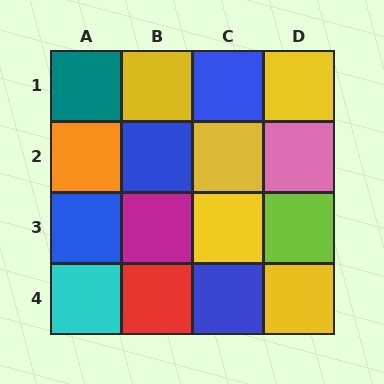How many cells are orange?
1 cell is orange.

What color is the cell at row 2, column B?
Blue.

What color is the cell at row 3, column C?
Yellow.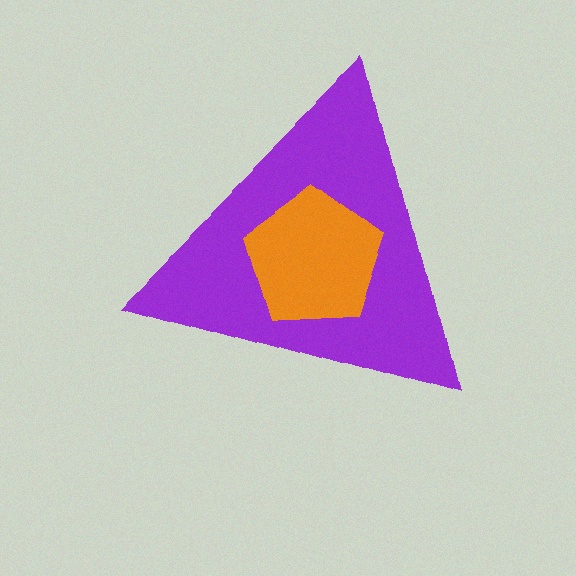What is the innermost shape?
The orange pentagon.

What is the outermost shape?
The purple triangle.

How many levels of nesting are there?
2.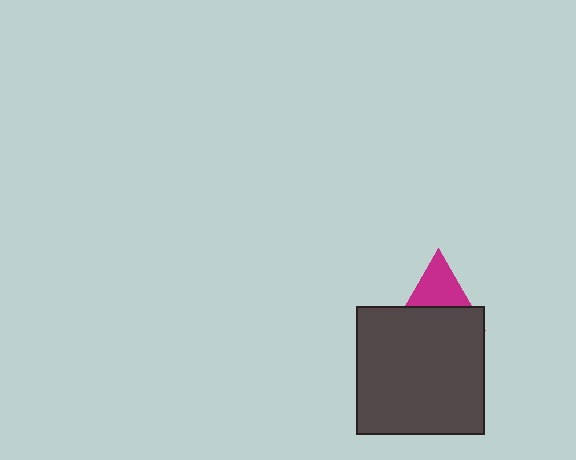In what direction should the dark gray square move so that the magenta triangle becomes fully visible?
The dark gray square should move down. That is the shortest direction to clear the overlap and leave the magenta triangle fully visible.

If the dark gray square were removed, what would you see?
You would see the complete magenta triangle.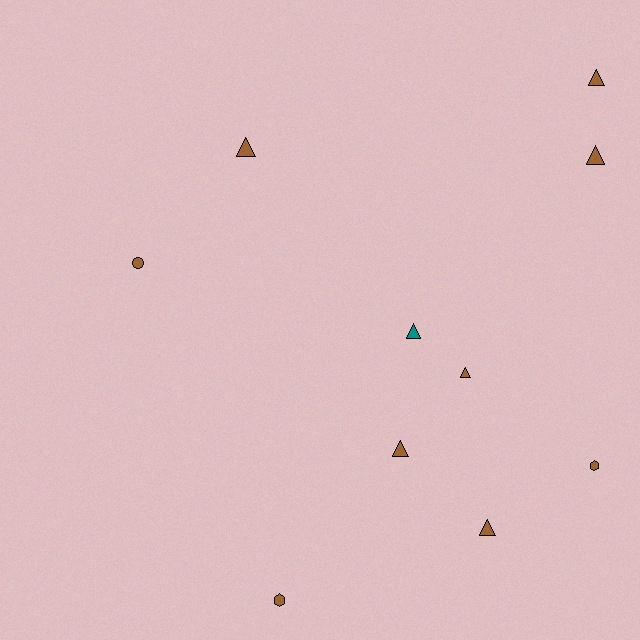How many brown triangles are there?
There are 6 brown triangles.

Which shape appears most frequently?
Triangle, with 7 objects.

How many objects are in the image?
There are 10 objects.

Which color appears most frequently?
Brown, with 9 objects.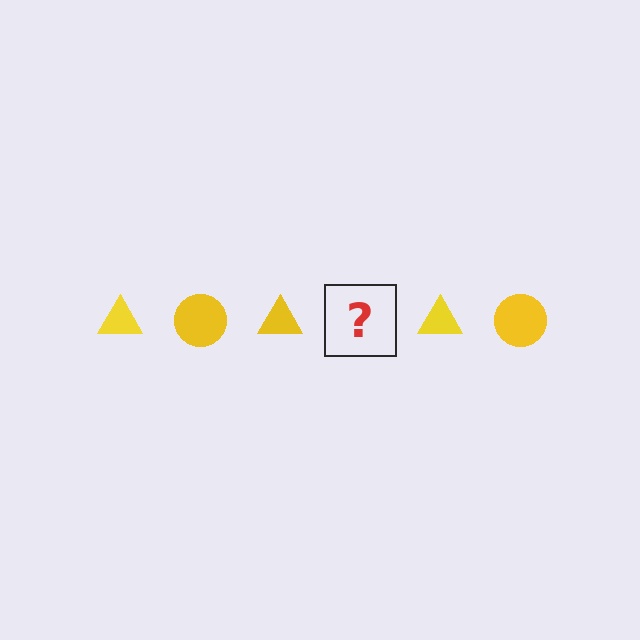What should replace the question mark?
The question mark should be replaced with a yellow circle.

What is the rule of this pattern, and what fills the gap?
The rule is that the pattern cycles through triangle, circle shapes in yellow. The gap should be filled with a yellow circle.